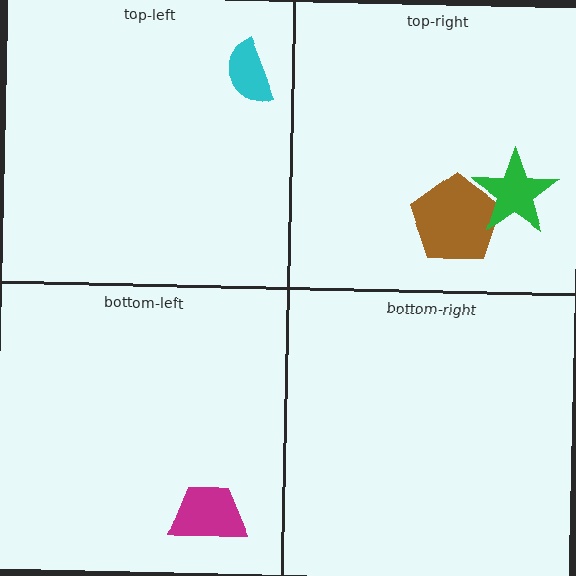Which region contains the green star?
The top-right region.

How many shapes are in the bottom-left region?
1.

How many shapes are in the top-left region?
1.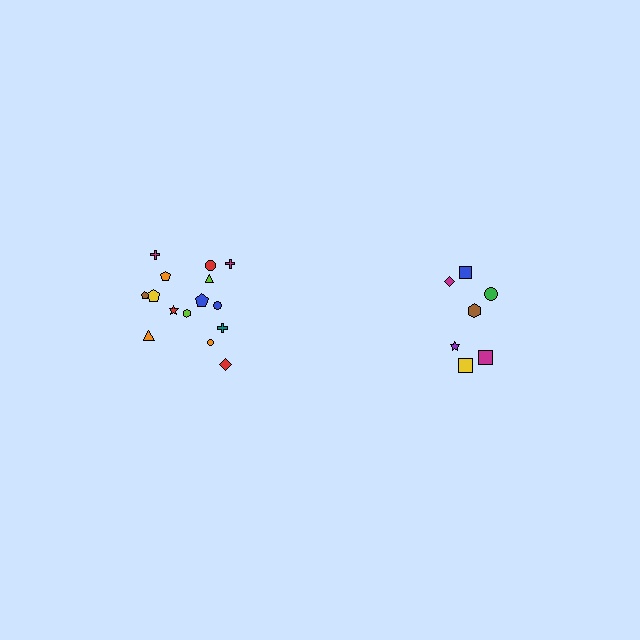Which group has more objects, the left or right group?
The left group.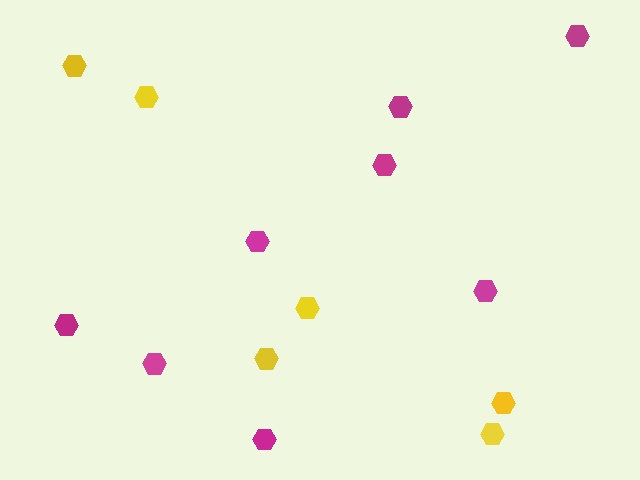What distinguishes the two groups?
There are 2 groups: one group of yellow hexagons (6) and one group of magenta hexagons (8).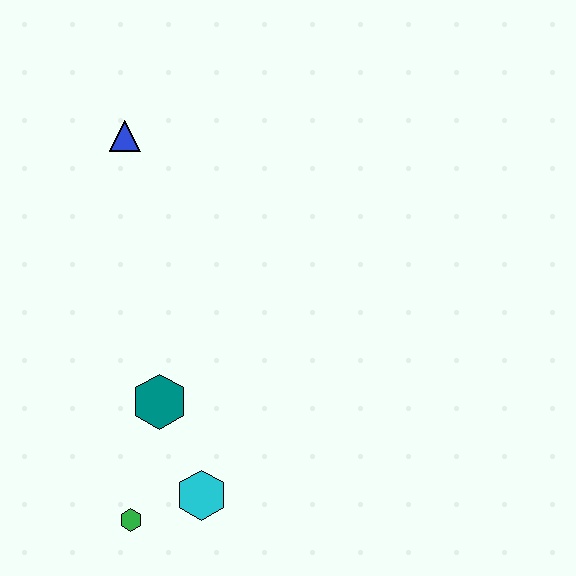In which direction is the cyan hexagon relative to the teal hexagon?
The cyan hexagon is below the teal hexagon.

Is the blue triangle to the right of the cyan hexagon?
No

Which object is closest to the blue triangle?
The teal hexagon is closest to the blue triangle.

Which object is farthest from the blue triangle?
The green hexagon is farthest from the blue triangle.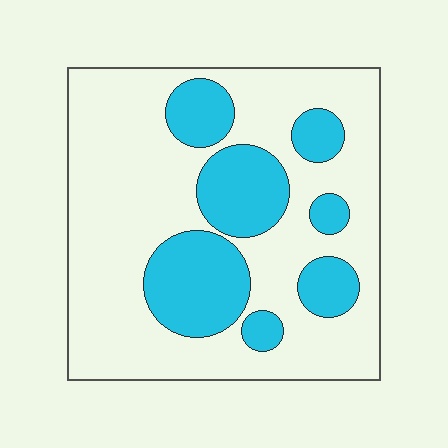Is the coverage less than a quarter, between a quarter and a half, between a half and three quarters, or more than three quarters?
Between a quarter and a half.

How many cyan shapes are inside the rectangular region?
7.